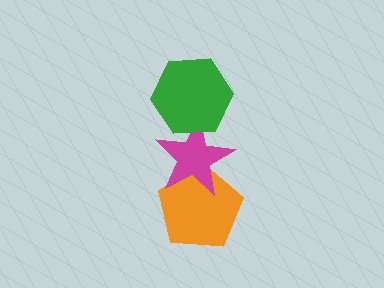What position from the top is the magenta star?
The magenta star is 2nd from the top.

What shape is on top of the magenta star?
The green hexagon is on top of the magenta star.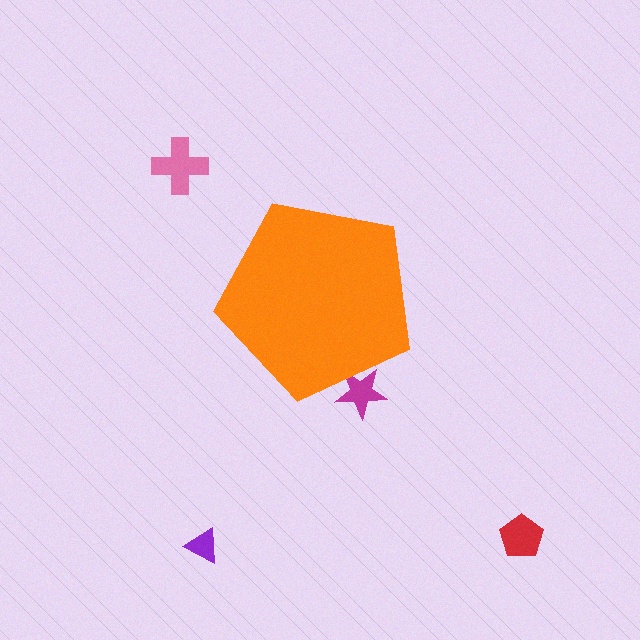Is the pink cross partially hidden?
No, the pink cross is fully visible.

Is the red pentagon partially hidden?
No, the red pentagon is fully visible.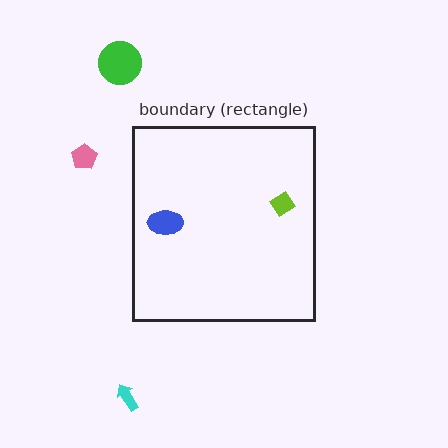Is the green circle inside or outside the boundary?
Outside.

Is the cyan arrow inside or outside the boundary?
Outside.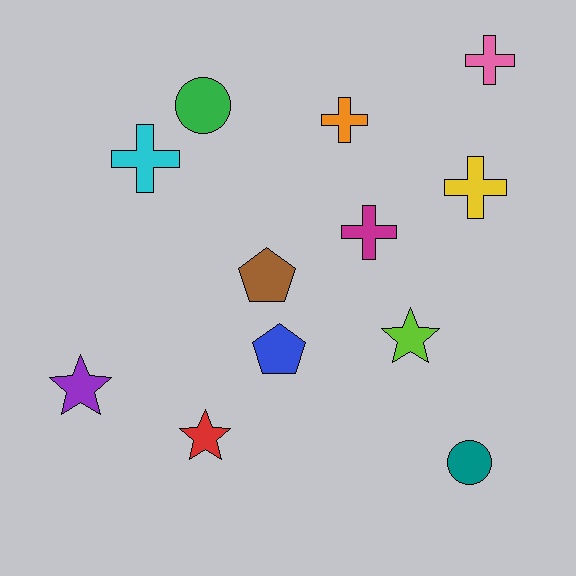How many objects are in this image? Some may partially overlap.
There are 12 objects.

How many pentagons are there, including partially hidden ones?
There are 2 pentagons.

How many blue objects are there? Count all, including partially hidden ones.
There is 1 blue object.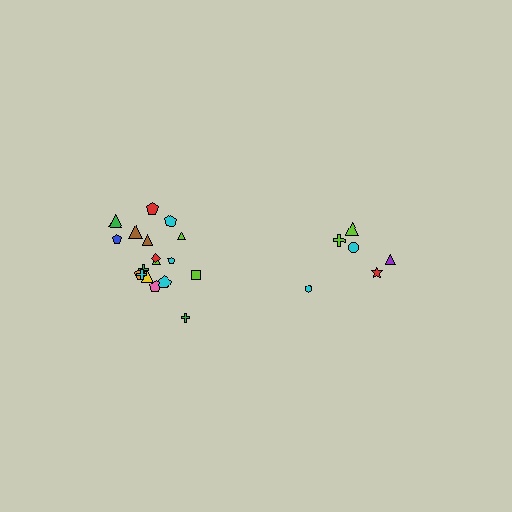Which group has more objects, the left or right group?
The left group.